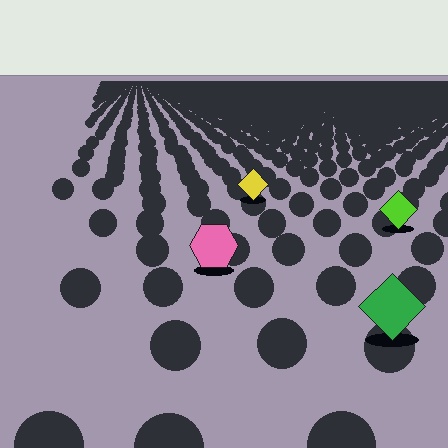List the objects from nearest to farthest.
From nearest to farthest: the green diamond, the pink hexagon, the lime diamond, the yellow diamond.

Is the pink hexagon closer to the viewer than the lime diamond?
Yes. The pink hexagon is closer — you can tell from the texture gradient: the ground texture is coarser near it.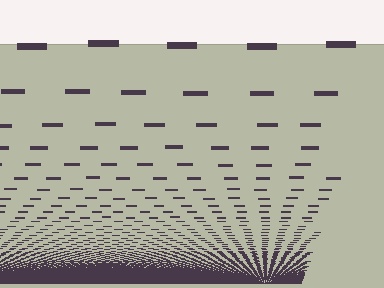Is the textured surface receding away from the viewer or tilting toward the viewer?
The surface appears to tilt toward the viewer. Texture elements get larger and sparser toward the top.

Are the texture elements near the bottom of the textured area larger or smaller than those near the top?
Smaller. The gradient is inverted — elements near the bottom are smaller and denser.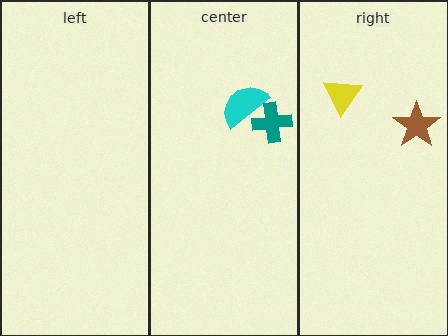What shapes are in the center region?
The cyan semicircle, the teal cross.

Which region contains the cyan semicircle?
The center region.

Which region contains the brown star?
The right region.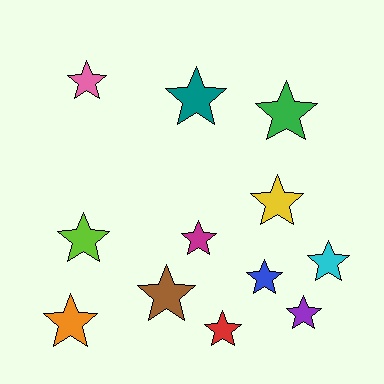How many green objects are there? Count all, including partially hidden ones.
There is 1 green object.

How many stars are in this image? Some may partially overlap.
There are 12 stars.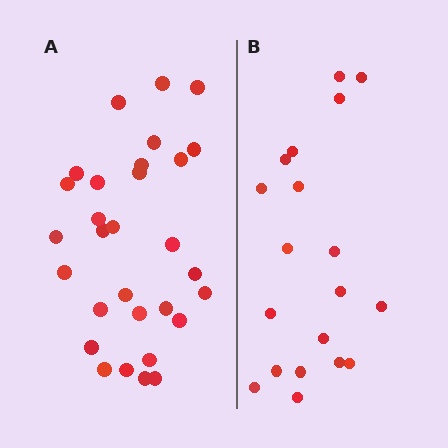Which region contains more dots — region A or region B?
Region A (the left region) has more dots.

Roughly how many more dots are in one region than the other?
Region A has roughly 12 or so more dots than region B.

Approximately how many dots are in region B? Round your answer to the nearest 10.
About 20 dots. (The exact count is 19, which rounds to 20.)